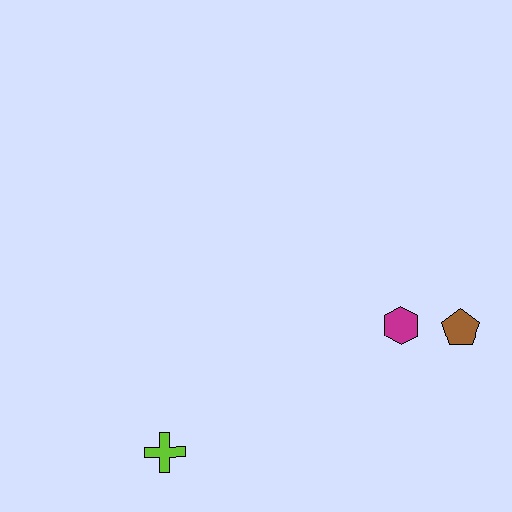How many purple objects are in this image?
There are no purple objects.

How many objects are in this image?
There are 3 objects.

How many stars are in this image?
There are no stars.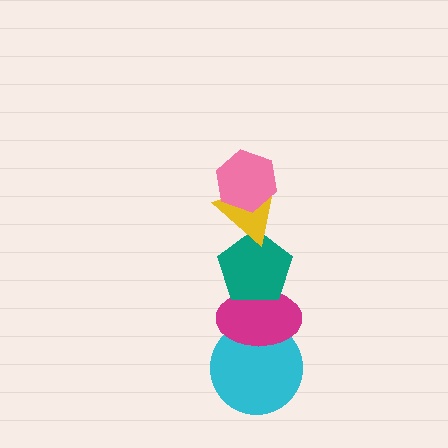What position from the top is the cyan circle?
The cyan circle is 5th from the top.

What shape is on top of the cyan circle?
The magenta ellipse is on top of the cyan circle.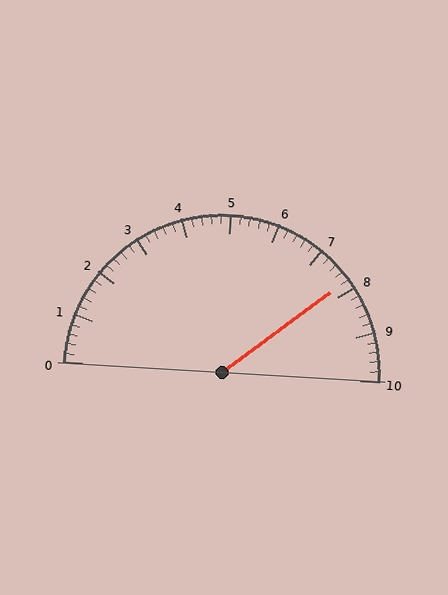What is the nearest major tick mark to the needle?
The nearest major tick mark is 8.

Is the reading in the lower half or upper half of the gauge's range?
The reading is in the upper half of the range (0 to 10).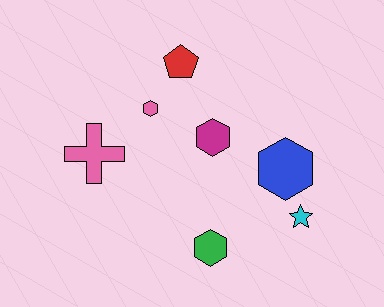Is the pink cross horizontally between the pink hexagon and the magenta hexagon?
No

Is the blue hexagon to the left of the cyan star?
Yes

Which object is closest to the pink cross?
The pink hexagon is closest to the pink cross.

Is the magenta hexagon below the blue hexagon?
No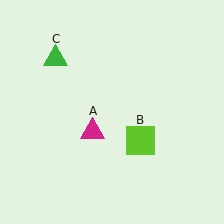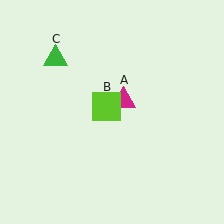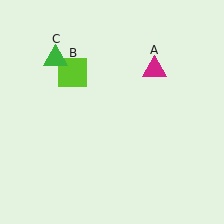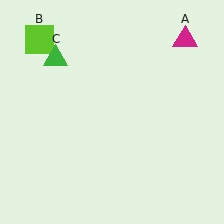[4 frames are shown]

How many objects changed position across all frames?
2 objects changed position: magenta triangle (object A), lime square (object B).